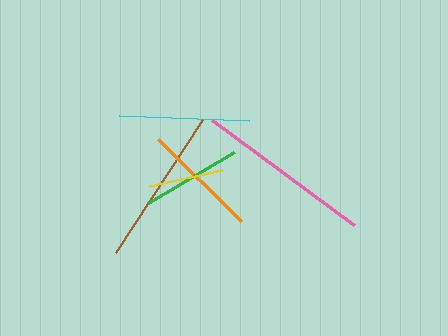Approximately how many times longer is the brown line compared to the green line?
The brown line is approximately 1.6 times the length of the green line.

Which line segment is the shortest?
The yellow line is the shortest at approximately 74 pixels.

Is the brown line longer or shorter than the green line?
The brown line is longer than the green line.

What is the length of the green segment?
The green segment is approximately 100 pixels long.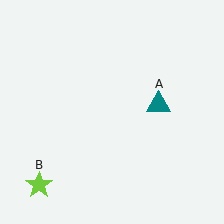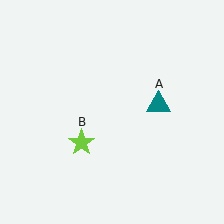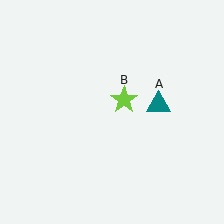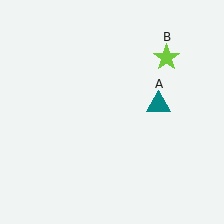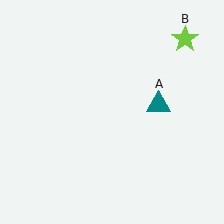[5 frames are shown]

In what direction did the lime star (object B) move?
The lime star (object B) moved up and to the right.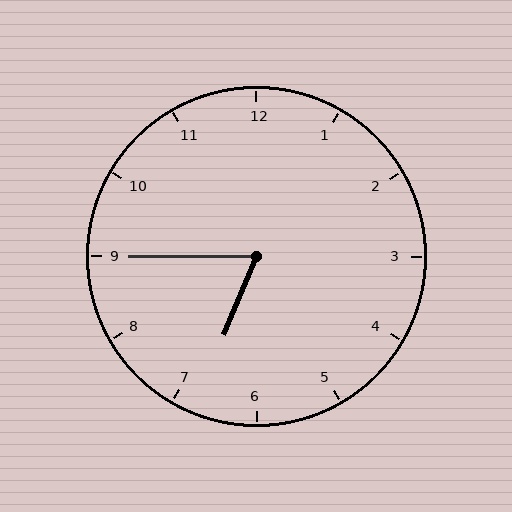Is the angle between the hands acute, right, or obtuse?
It is acute.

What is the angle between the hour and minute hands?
Approximately 68 degrees.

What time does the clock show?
6:45.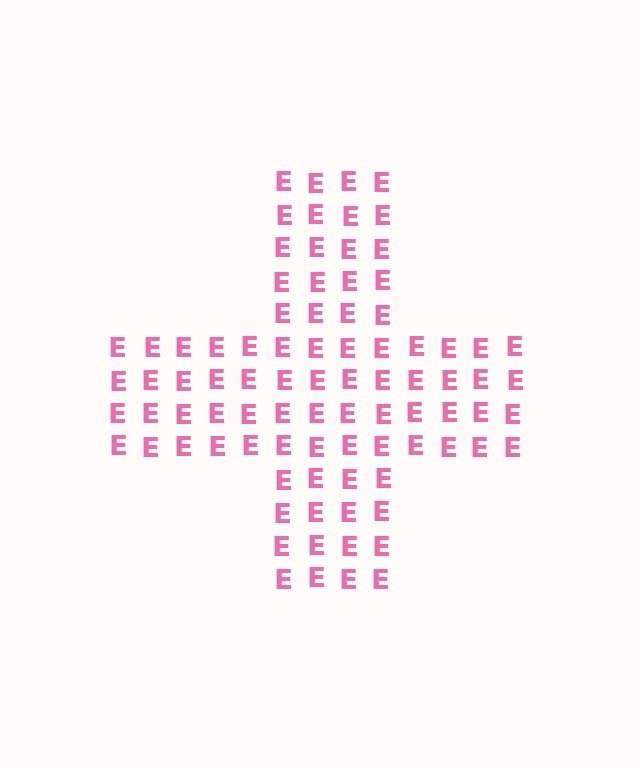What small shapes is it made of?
It is made of small letter E's.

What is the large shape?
The large shape is a cross.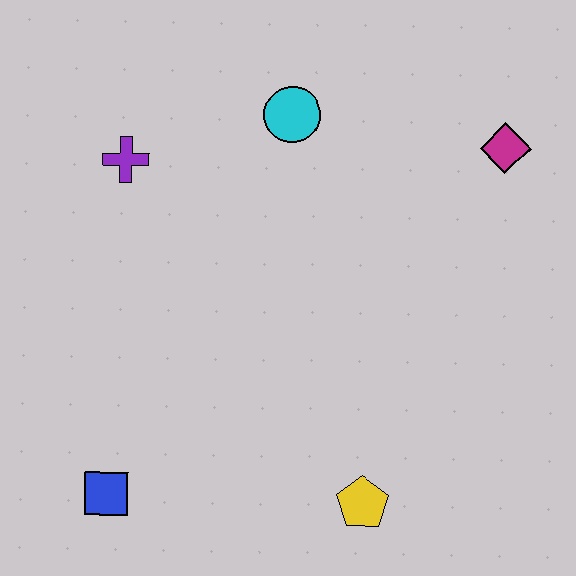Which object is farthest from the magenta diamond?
The blue square is farthest from the magenta diamond.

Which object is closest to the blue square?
The yellow pentagon is closest to the blue square.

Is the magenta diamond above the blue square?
Yes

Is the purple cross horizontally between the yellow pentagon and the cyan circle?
No